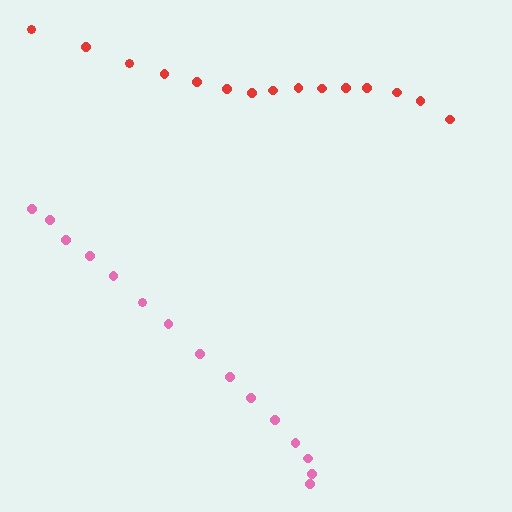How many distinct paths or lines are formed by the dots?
There are 2 distinct paths.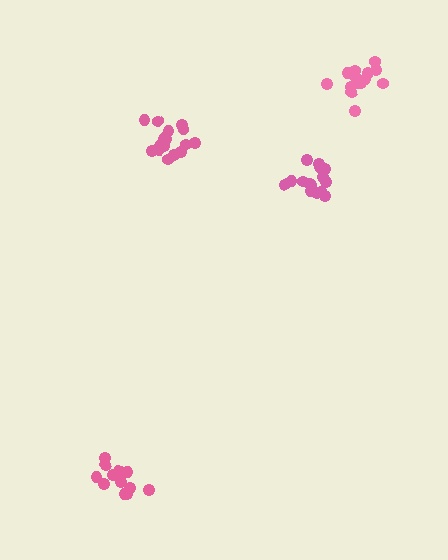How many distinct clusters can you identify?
There are 4 distinct clusters.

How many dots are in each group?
Group 1: 16 dots, Group 2: 15 dots, Group 3: 13 dots, Group 4: 14 dots (58 total).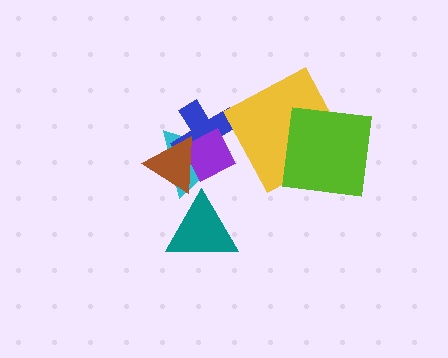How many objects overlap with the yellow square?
1 object overlaps with the yellow square.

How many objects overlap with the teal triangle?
1 object overlaps with the teal triangle.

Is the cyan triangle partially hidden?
Yes, it is partially covered by another shape.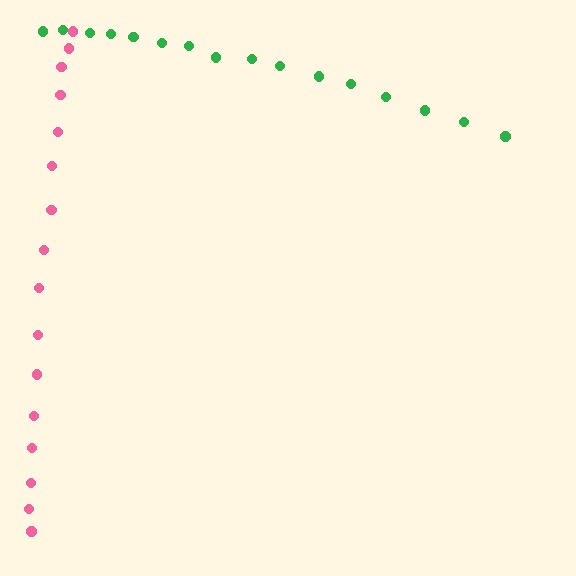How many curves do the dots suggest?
There are 2 distinct paths.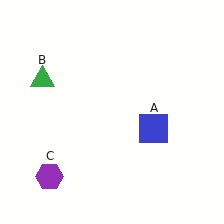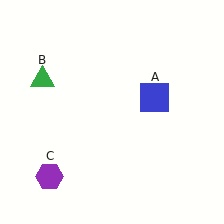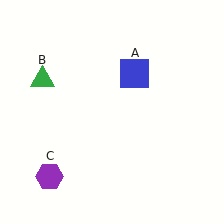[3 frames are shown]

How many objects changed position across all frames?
1 object changed position: blue square (object A).